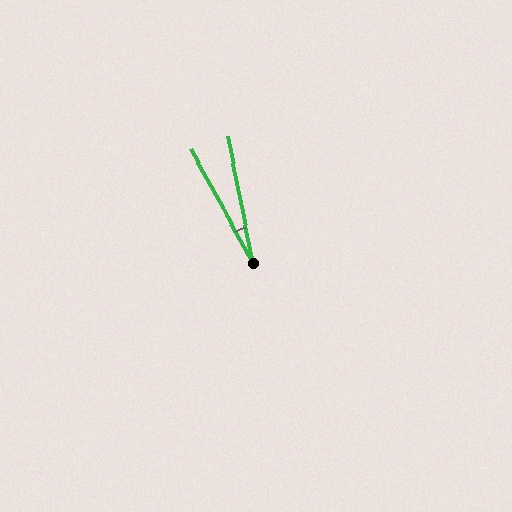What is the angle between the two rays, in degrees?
Approximately 18 degrees.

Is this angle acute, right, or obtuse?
It is acute.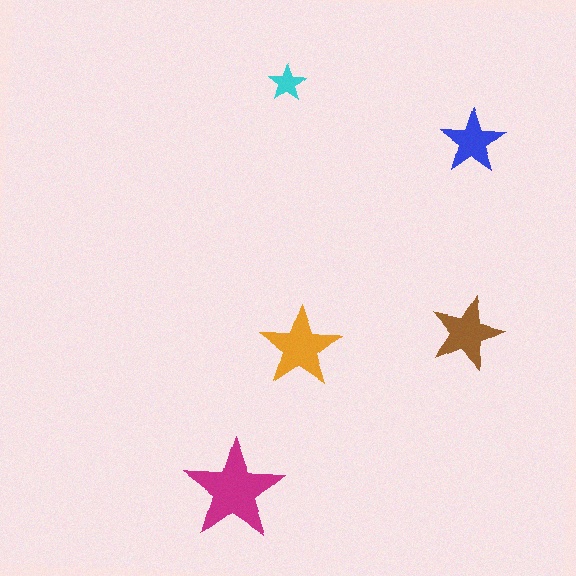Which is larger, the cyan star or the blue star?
The blue one.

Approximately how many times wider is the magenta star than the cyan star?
About 2.5 times wider.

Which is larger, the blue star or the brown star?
The brown one.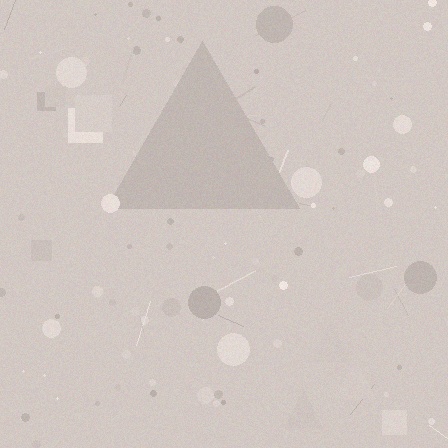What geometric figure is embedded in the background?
A triangle is embedded in the background.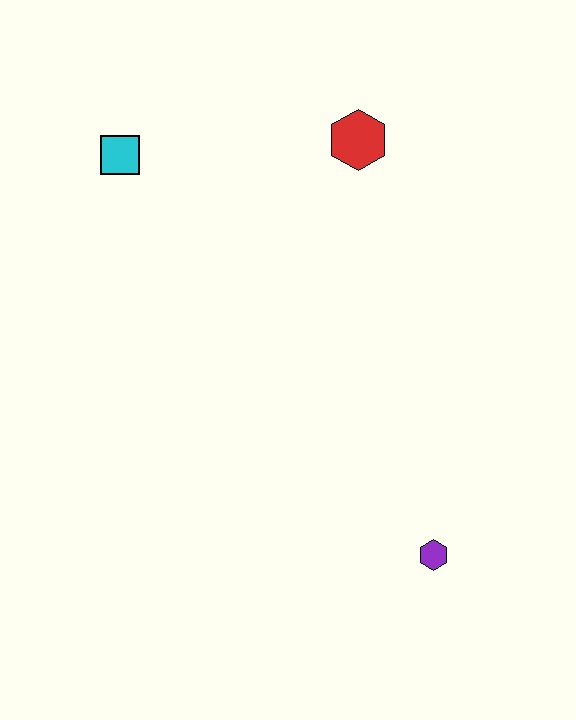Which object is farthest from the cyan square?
The purple hexagon is farthest from the cyan square.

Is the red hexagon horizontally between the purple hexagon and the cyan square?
Yes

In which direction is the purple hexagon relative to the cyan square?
The purple hexagon is below the cyan square.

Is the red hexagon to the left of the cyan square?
No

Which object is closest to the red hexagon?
The cyan square is closest to the red hexagon.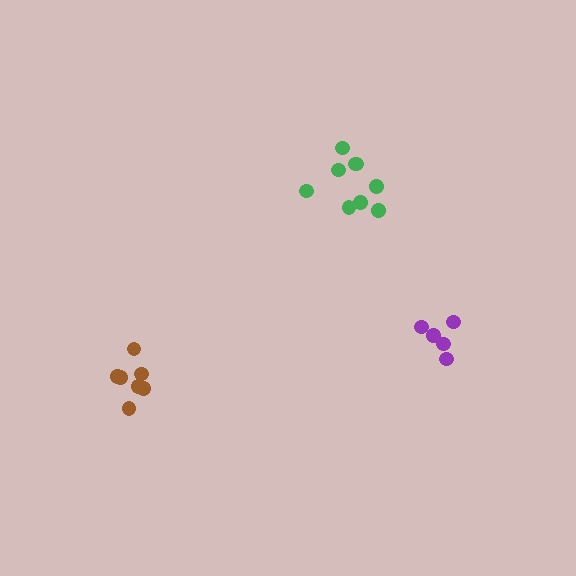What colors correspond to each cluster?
The clusters are colored: green, purple, brown.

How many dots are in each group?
Group 1: 9 dots, Group 2: 5 dots, Group 3: 7 dots (21 total).